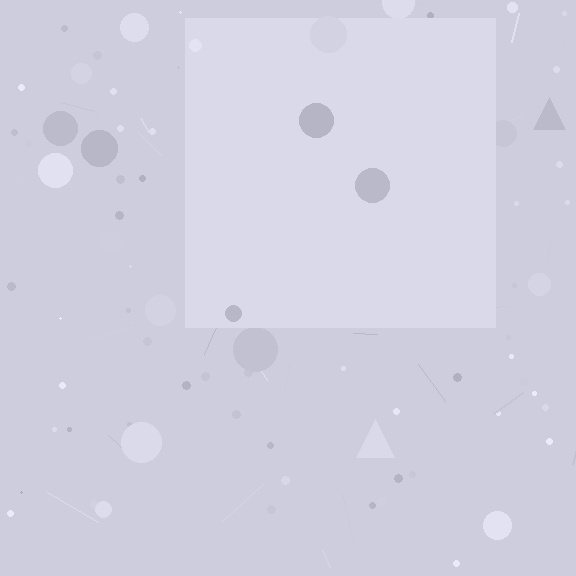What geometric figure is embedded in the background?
A square is embedded in the background.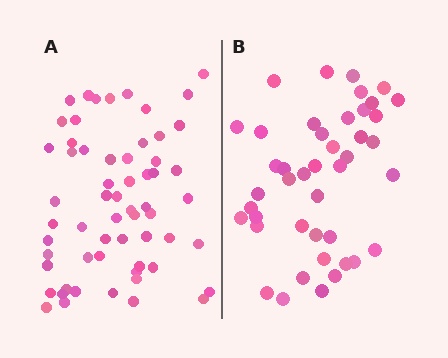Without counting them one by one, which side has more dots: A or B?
Region A (the left region) has more dots.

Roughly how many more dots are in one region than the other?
Region A has approximately 15 more dots than region B.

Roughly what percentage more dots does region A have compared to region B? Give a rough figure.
About 40% more.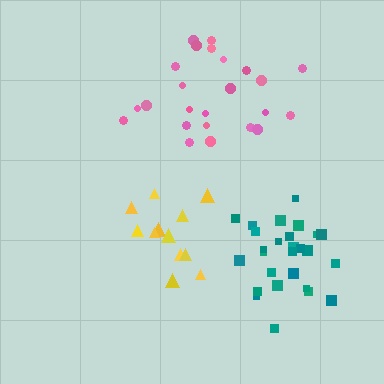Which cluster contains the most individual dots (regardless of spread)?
Teal (27).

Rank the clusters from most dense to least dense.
teal, yellow, pink.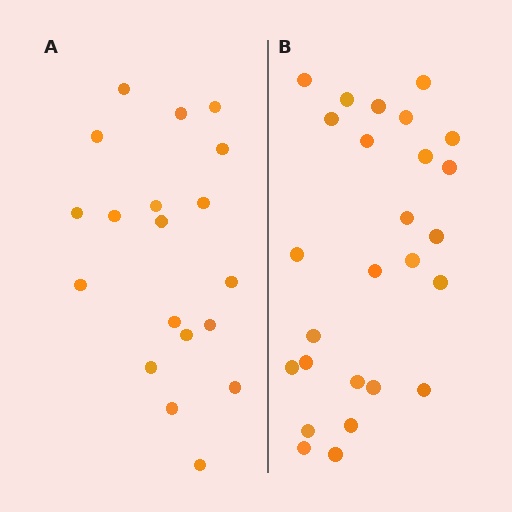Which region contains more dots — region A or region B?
Region B (the right region) has more dots.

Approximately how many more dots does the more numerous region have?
Region B has roughly 8 or so more dots than region A.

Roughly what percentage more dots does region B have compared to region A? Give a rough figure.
About 35% more.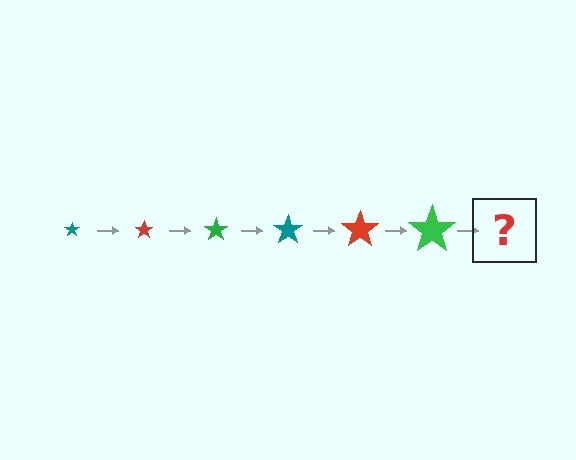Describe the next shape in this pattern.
It should be a teal star, larger than the previous one.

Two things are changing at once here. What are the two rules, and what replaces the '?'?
The two rules are that the star grows larger each step and the color cycles through teal, red, and green. The '?' should be a teal star, larger than the previous one.